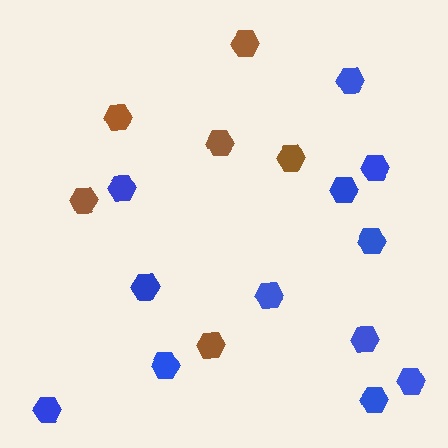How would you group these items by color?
There are 2 groups: one group of blue hexagons (12) and one group of brown hexagons (6).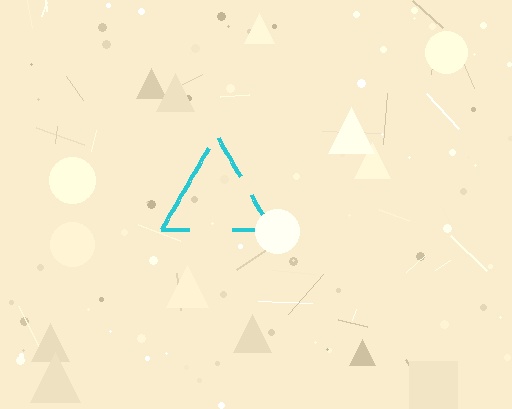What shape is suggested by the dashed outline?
The dashed outline suggests a triangle.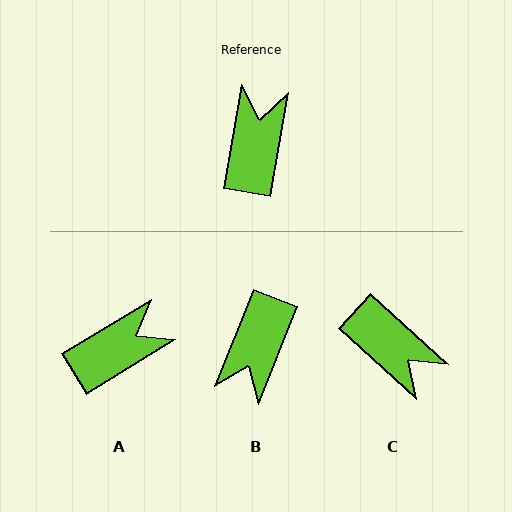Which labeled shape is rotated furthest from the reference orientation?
B, about 168 degrees away.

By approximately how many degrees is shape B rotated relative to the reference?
Approximately 168 degrees counter-clockwise.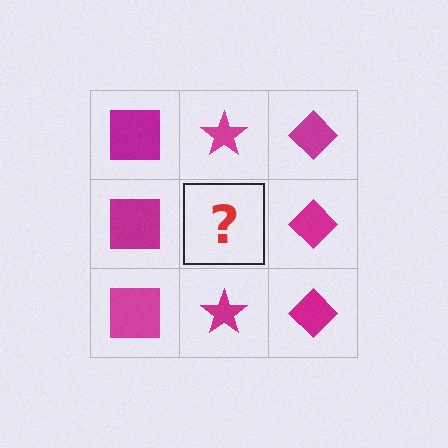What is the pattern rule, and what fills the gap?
The rule is that each column has a consistent shape. The gap should be filled with a magenta star.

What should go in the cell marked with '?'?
The missing cell should contain a magenta star.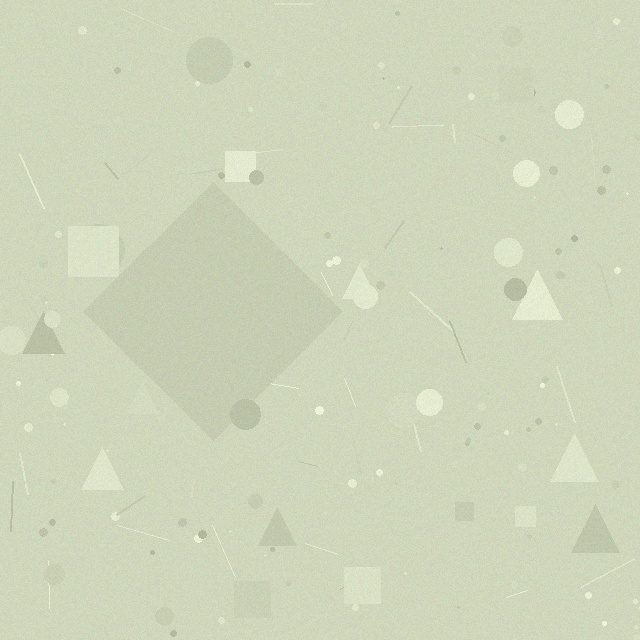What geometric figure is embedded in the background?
A diamond is embedded in the background.